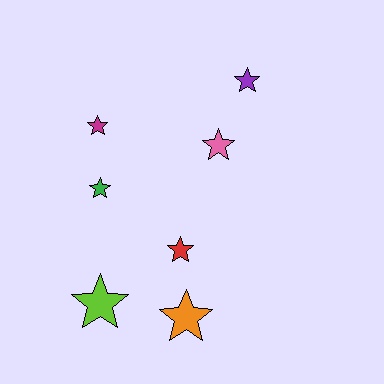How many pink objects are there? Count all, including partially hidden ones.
There is 1 pink object.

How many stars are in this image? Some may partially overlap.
There are 7 stars.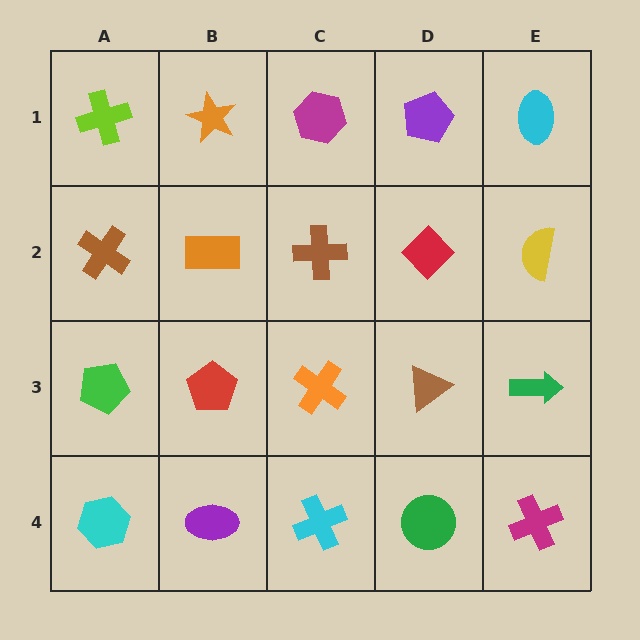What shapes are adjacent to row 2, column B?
An orange star (row 1, column B), a red pentagon (row 3, column B), a brown cross (row 2, column A), a brown cross (row 2, column C).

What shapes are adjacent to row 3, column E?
A yellow semicircle (row 2, column E), a magenta cross (row 4, column E), a brown triangle (row 3, column D).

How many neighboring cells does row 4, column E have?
2.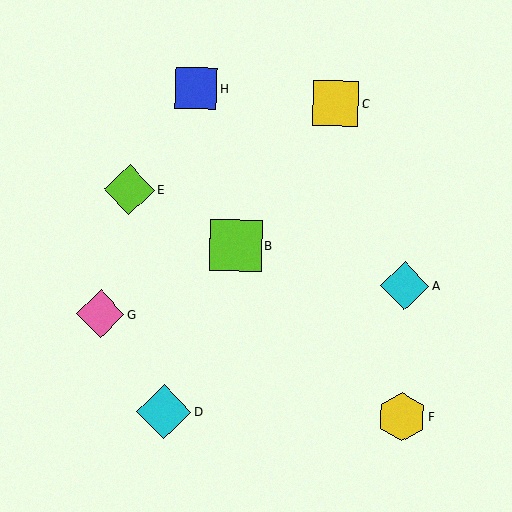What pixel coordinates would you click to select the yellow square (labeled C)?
Click at (336, 103) to select the yellow square C.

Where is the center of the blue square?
The center of the blue square is at (196, 88).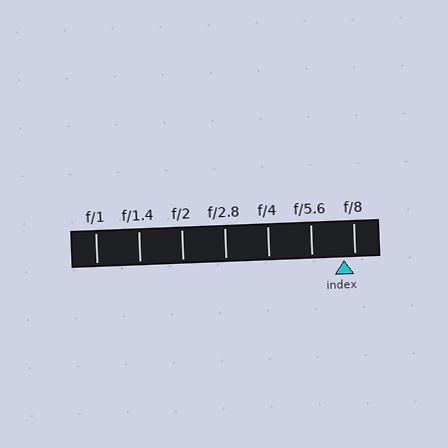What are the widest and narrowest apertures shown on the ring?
The widest aperture shown is f/1 and the narrowest is f/8.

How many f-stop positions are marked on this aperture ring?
There are 7 f-stop positions marked.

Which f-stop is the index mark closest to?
The index mark is closest to f/8.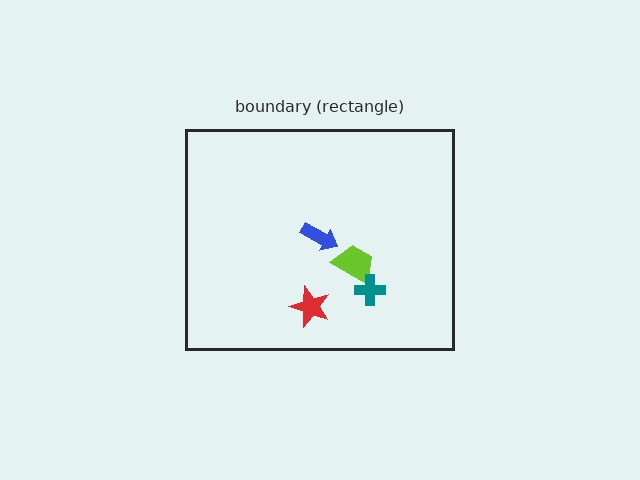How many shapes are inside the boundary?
4 inside, 0 outside.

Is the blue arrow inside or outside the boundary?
Inside.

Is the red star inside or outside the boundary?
Inside.